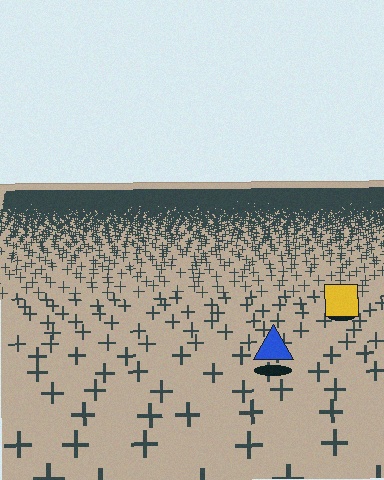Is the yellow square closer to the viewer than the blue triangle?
No. The blue triangle is closer — you can tell from the texture gradient: the ground texture is coarser near it.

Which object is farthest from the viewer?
The yellow square is farthest from the viewer. It appears smaller and the ground texture around it is denser.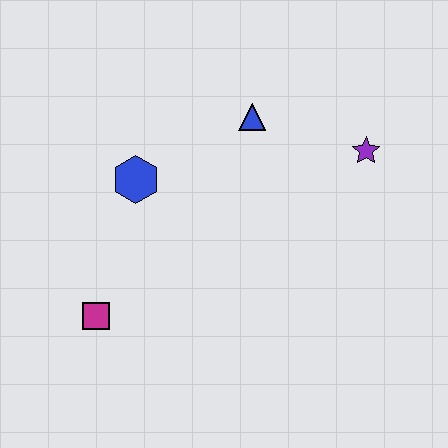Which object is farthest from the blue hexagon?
The purple star is farthest from the blue hexagon.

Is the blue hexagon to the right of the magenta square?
Yes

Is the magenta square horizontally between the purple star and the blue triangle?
No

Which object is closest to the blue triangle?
The purple star is closest to the blue triangle.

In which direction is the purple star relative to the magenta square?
The purple star is to the right of the magenta square.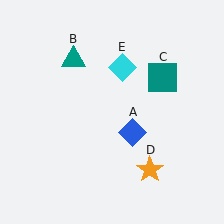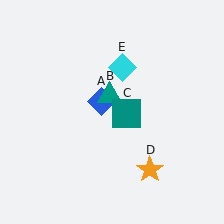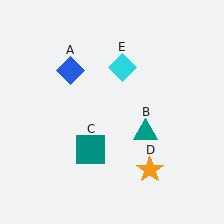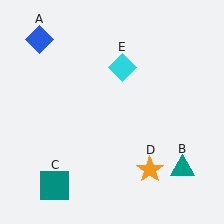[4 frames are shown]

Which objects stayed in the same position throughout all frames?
Orange star (object D) and cyan diamond (object E) remained stationary.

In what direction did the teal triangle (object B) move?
The teal triangle (object B) moved down and to the right.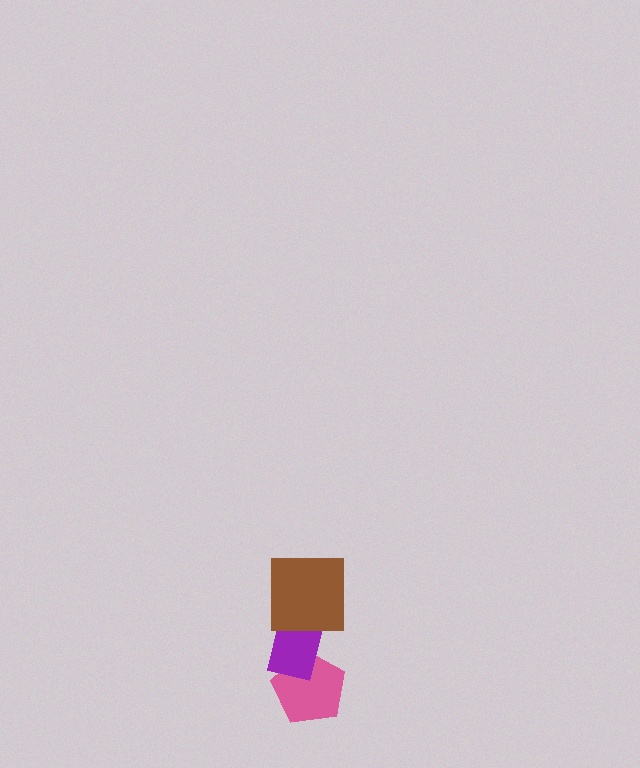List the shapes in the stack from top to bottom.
From top to bottom: the brown square, the purple rectangle, the pink pentagon.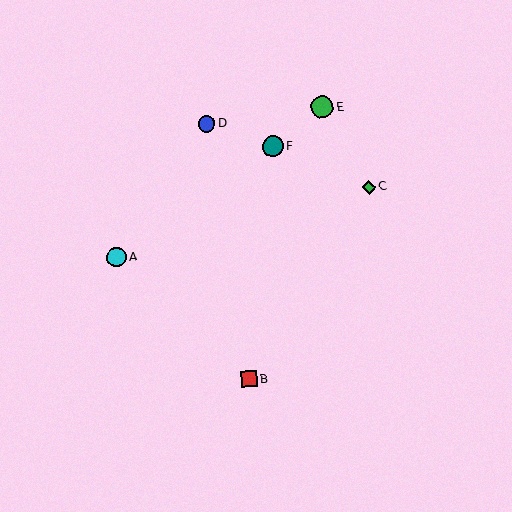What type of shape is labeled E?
Shape E is a green circle.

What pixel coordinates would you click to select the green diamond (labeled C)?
Click at (369, 187) to select the green diamond C.